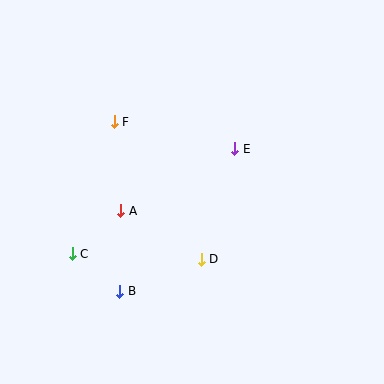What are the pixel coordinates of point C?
Point C is at (72, 254).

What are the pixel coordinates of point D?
Point D is at (201, 259).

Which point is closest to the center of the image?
Point E at (235, 149) is closest to the center.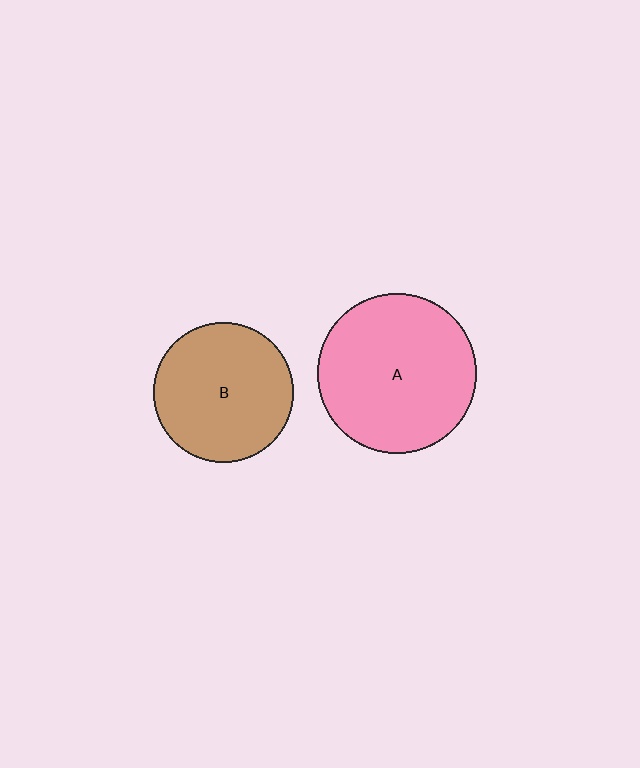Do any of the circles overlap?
No, none of the circles overlap.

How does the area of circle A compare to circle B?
Approximately 1.3 times.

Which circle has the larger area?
Circle A (pink).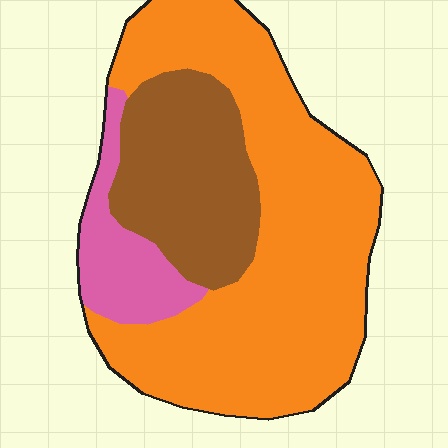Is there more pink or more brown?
Brown.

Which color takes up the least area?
Pink, at roughly 10%.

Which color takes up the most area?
Orange, at roughly 65%.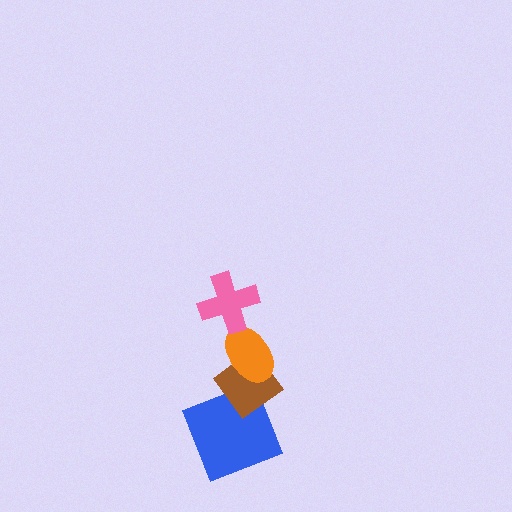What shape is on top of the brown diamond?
The orange ellipse is on top of the brown diamond.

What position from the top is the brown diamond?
The brown diamond is 3rd from the top.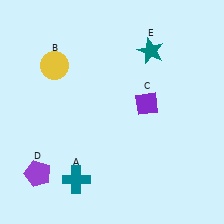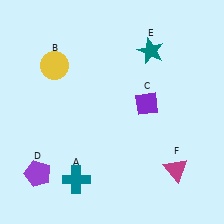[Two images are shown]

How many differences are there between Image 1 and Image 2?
There is 1 difference between the two images.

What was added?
A magenta triangle (F) was added in Image 2.